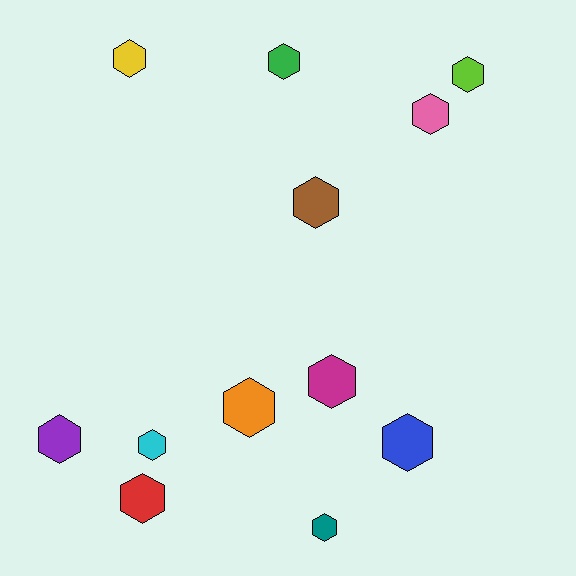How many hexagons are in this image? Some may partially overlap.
There are 12 hexagons.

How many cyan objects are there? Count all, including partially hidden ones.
There is 1 cyan object.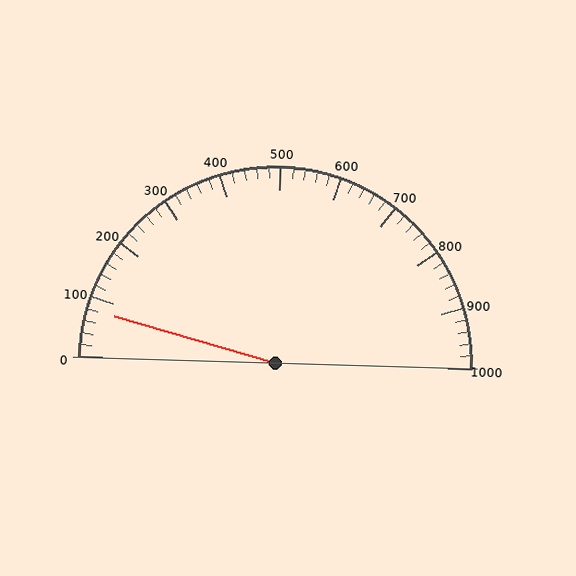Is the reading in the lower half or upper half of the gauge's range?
The reading is in the lower half of the range (0 to 1000).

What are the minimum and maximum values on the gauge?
The gauge ranges from 0 to 1000.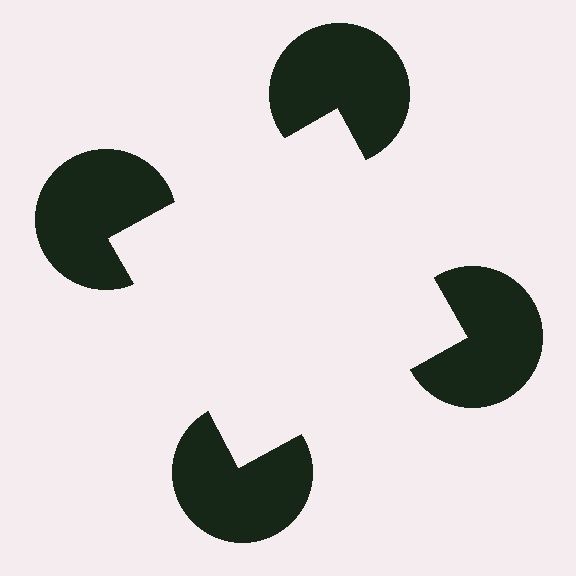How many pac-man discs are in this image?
There are 4 — one at each vertex of the illusory square.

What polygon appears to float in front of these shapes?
An illusory square — its edges are inferred from the aligned wedge cuts in the pac-man discs, not physically drawn.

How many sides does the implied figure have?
4 sides.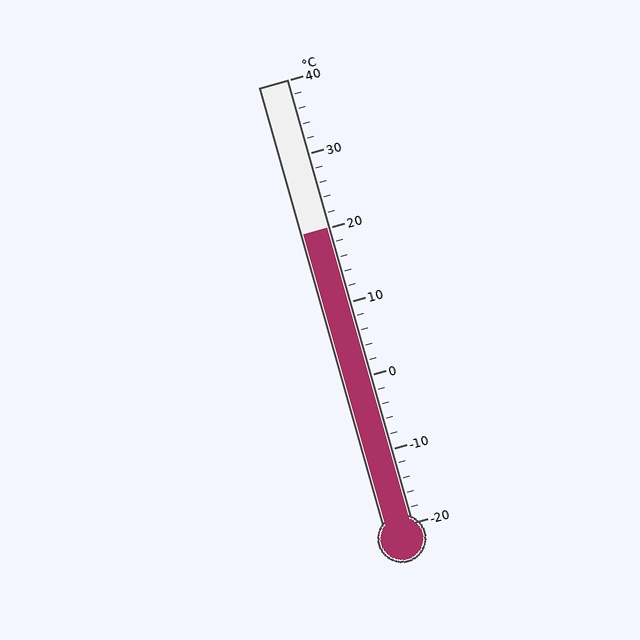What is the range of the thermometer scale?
The thermometer scale ranges from -20°C to 40°C.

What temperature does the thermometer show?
The thermometer shows approximately 20°C.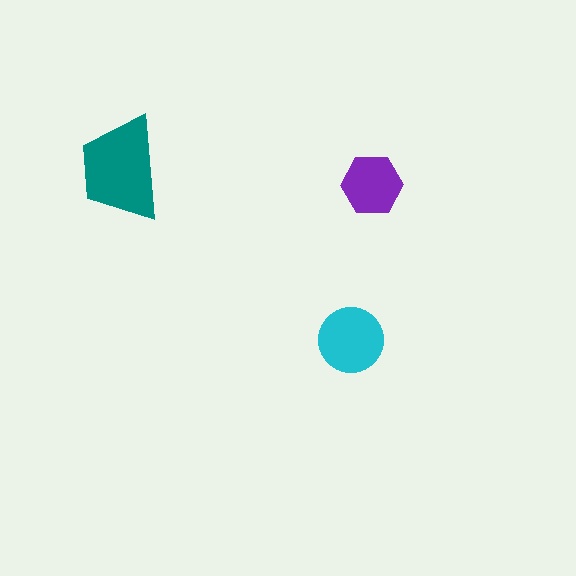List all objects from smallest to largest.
The purple hexagon, the cyan circle, the teal trapezoid.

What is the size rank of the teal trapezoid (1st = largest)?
1st.